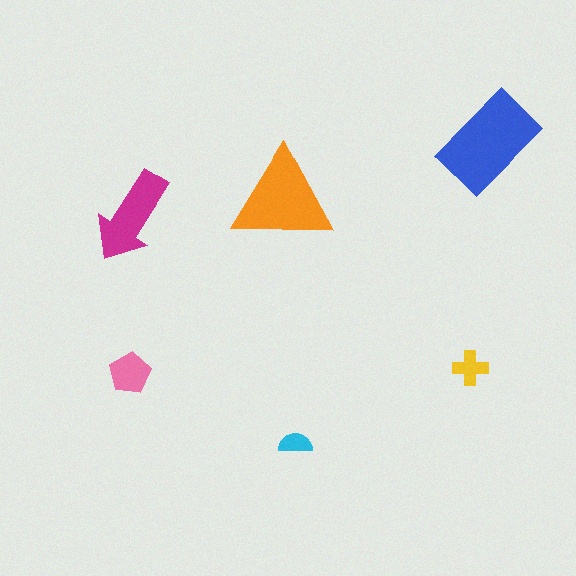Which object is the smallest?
The cyan semicircle.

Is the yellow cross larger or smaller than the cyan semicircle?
Larger.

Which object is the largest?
The blue rectangle.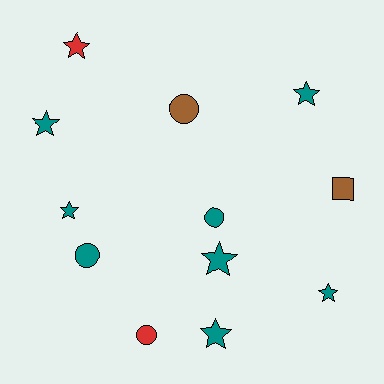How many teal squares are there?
There are no teal squares.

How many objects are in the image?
There are 12 objects.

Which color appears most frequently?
Teal, with 8 objects.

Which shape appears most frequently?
Star, with 7 objects.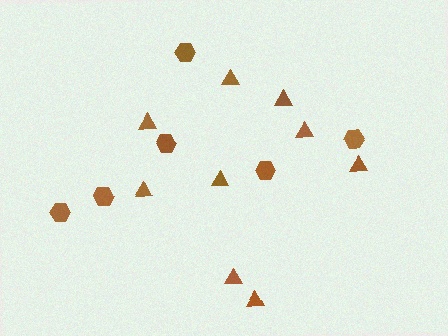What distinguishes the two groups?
There are 2 groups: one group of hexagons (6) and one group of triangles (9).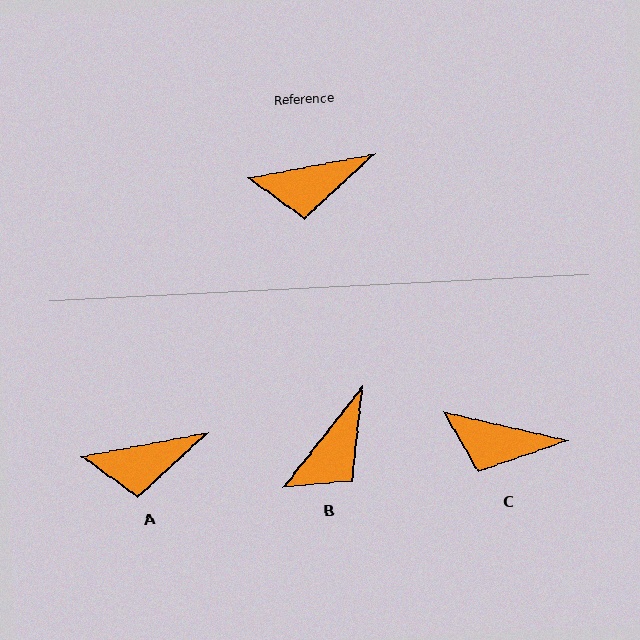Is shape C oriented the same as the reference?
No, it is off by about 24 degrees.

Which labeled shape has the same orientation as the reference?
A.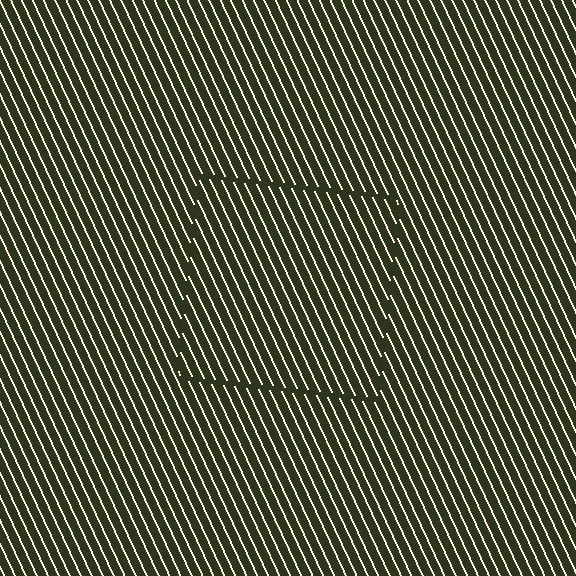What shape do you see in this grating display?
An illusory square. The interior of the shape contains the same grating, shifted by half a period — the contour is defined by the phase discontinuity where line-ends from the inner and outer gratings abut.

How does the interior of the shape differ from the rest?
The interior of the shape contains the same grating, shifted by half a period — the contour is defined by the phase discontinuity where line-ends from the inner and outer gratings abut.